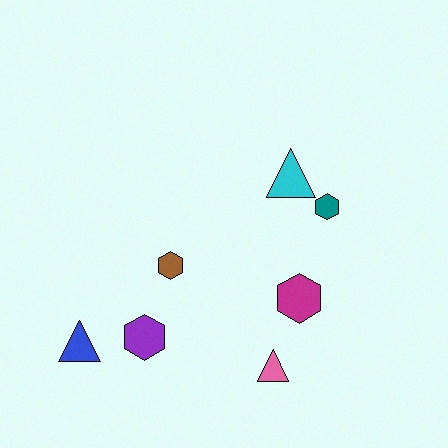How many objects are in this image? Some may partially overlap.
There are 7 objects.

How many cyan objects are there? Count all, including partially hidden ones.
There is 1 cyan object.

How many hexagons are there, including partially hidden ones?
There are 4 hexagons.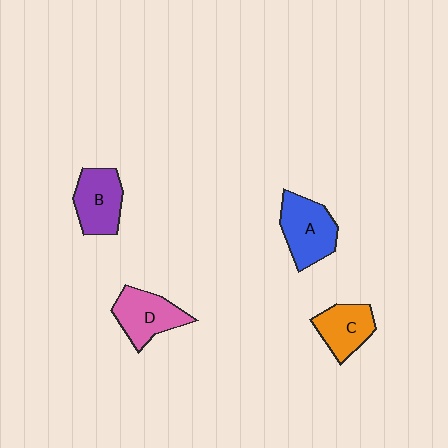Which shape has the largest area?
Shape A (blue).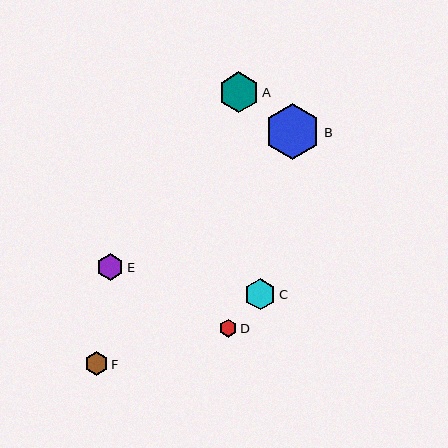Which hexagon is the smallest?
Hexagon D is the smallest with a size of approximately 18 pixels.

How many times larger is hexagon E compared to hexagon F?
Hexagon E is approximately 1.2 times the size of hexagon F.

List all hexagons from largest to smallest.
From largest to smallest: B, A, C, E, F, D.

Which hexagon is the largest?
Hexagon B is the largest with a size of approximately 56 pixels.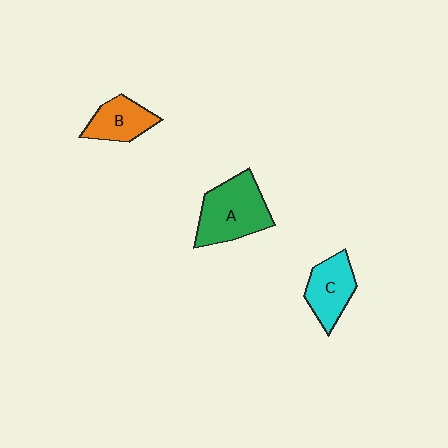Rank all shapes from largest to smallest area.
From largest to smallest: A (green), C (cyan), B (orange).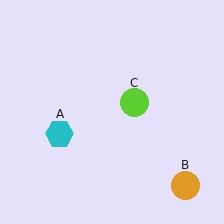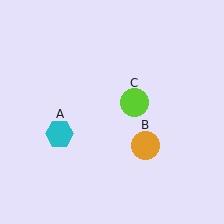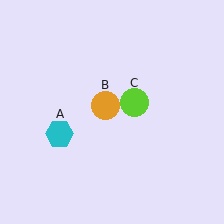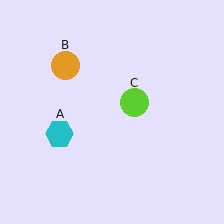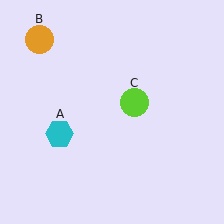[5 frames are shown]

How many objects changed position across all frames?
1 object changed position: orange circle (object B).